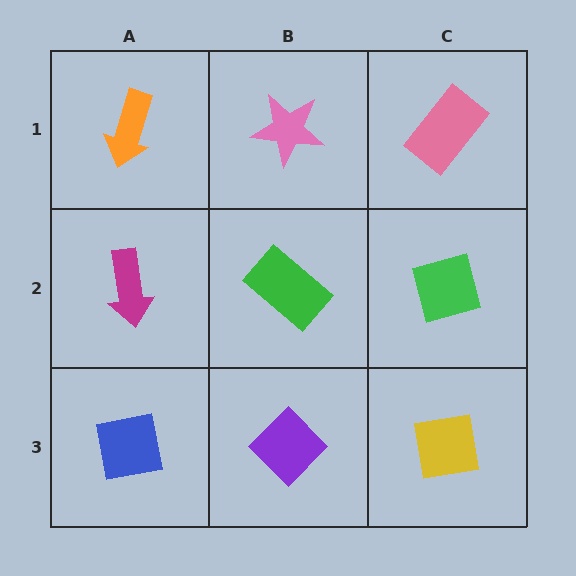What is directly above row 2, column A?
An orange arrow.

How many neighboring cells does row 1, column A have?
2.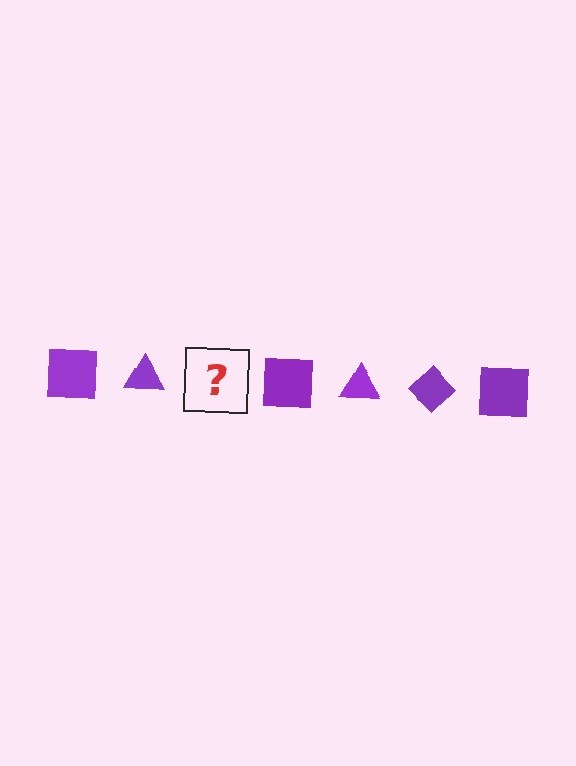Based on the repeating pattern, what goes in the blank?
The blank should be a purple diamond.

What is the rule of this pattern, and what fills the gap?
The rule is that the pattern cycles through square, triangle, diamond shapes in purple. The gap should be filled with a purple diamond.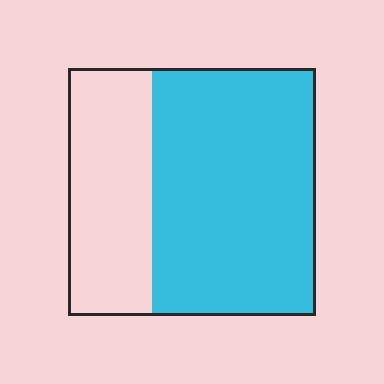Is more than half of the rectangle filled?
Yes.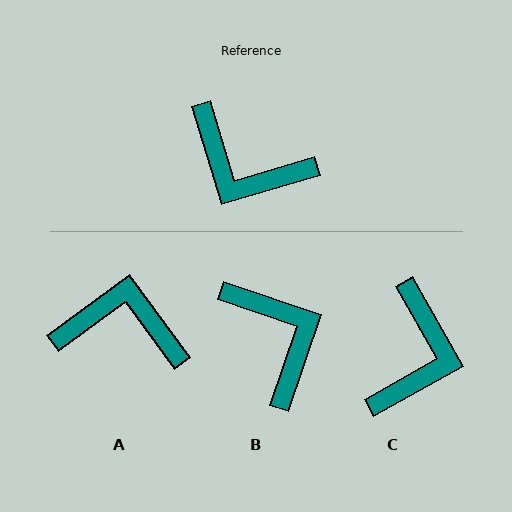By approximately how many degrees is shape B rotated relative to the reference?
Approximately 145 degrees counter-clockwise.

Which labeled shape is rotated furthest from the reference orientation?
A, about 160 degrees away.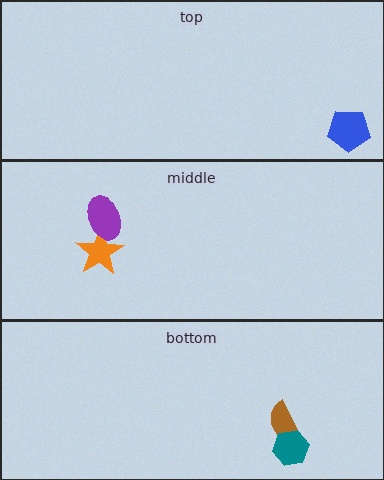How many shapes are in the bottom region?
2.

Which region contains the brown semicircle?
The bottom region.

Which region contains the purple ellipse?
The middle region.